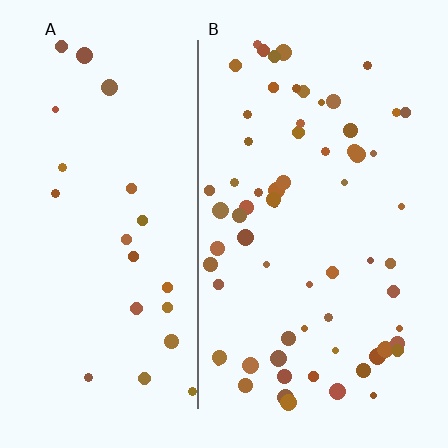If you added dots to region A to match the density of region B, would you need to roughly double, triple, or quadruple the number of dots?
Approximately triple.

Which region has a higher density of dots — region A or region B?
B (the right).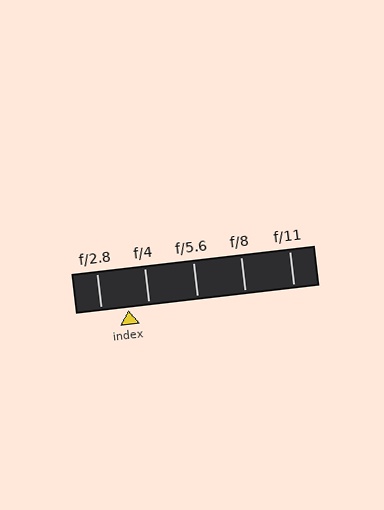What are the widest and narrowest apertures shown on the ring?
The widest aperture shown is f/2.8 and the narrowest is f/11.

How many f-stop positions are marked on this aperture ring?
There are 5 f-stop positions marked.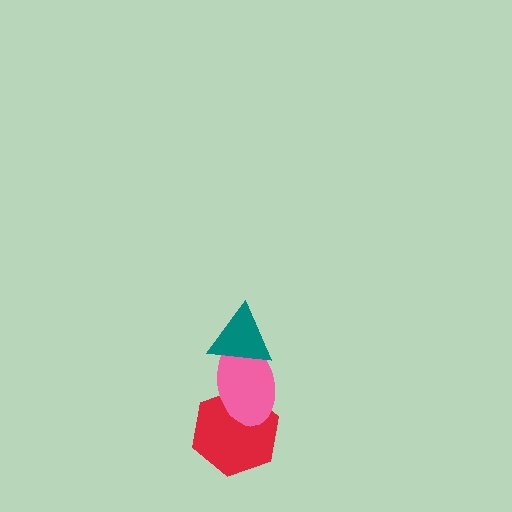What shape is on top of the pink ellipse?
The teal triangle is on top of the pink ellipse.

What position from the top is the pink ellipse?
The pink ellipse is 2nd from the top.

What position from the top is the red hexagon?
The red hexagon is 3rd from the top.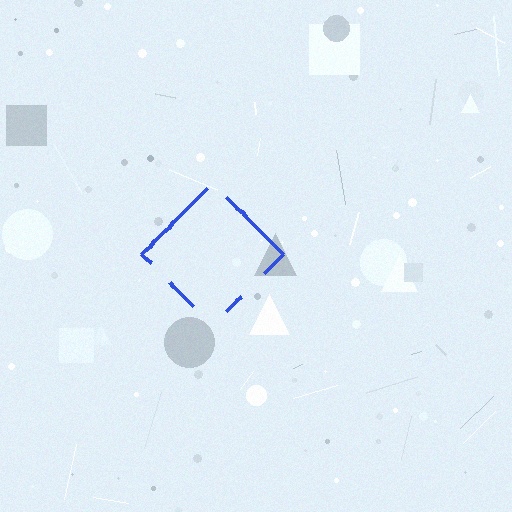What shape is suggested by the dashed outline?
The dashed outline suggests a diamond.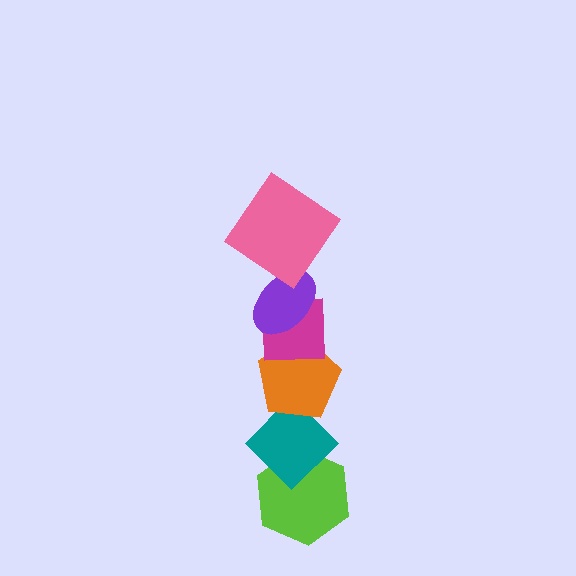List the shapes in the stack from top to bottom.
From top to bottom: the pink diamond, the purple ellipse, the magenta square, the orange pentagon, the teal diamond, the lime hexagon.